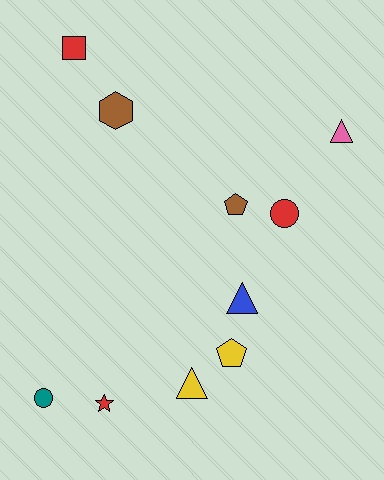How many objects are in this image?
There are 10 objects.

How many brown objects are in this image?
There are 2 brown objects.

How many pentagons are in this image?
There are 2 pentagons.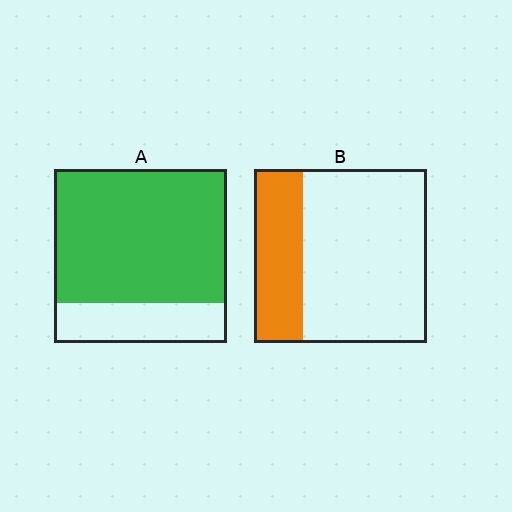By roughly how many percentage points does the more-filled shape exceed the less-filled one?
By roughly 50 percentage points (A over B).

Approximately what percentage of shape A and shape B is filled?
A is approximately 75% and B is approximately 30%.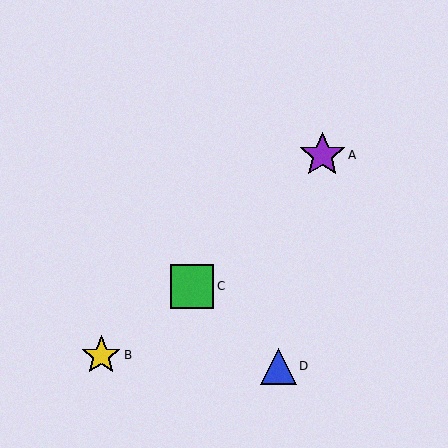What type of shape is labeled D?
Shape D is a blue triangle.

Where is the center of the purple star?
The center of the purple star is at (322, 155).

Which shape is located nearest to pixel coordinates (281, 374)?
The blue triangle (labeled D) at (279, 366) is nearest to that location.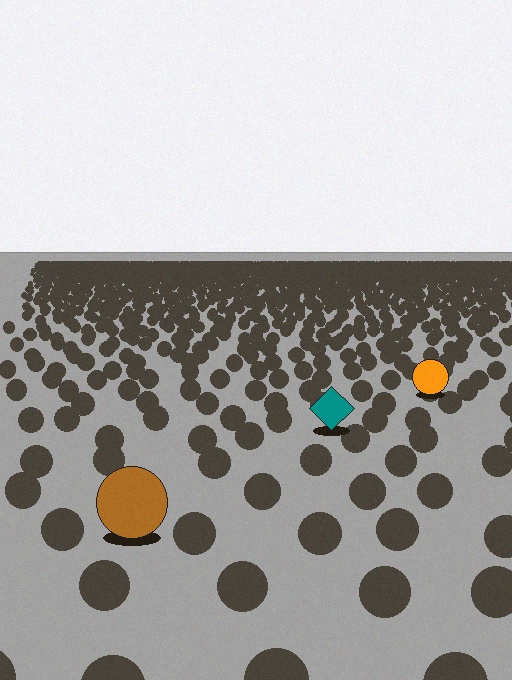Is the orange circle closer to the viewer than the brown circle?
No. The brown circle is closer — you can tell from the texture gradient: the ground texture is coarser near it.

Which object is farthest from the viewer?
The orange circle is farthest from the viewer. It appears smaller and the ground texture around it is denser.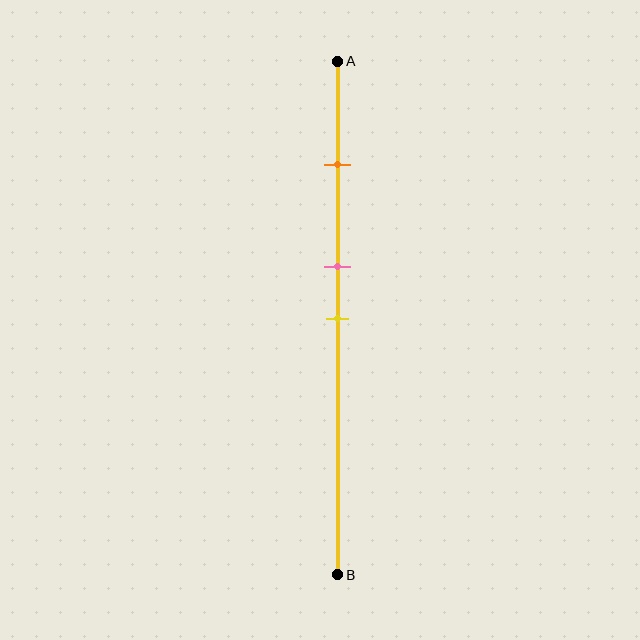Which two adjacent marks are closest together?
The pink and yellow marks are the closest adjacent pair.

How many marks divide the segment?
There are 3 marks dividing the segment.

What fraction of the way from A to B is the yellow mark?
The yellow mark is approximately 50% (0.5) of the way from A to B.